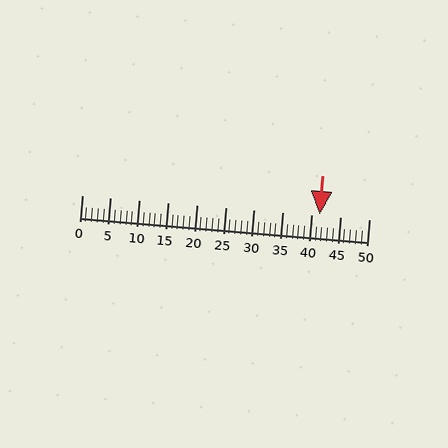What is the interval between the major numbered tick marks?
The major tick marks are spaced 5 units apart.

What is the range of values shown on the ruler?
The ruler shows values from 0 to 50.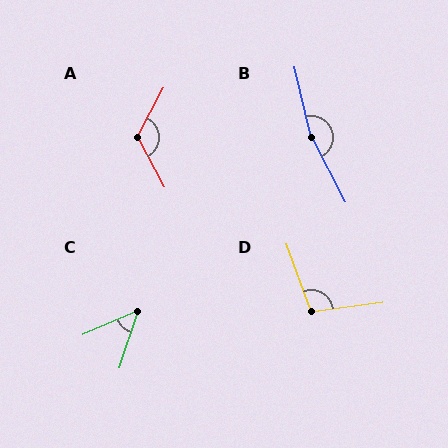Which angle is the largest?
B, at approximately 165 degrees.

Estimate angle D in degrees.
Approximately 102 degrees.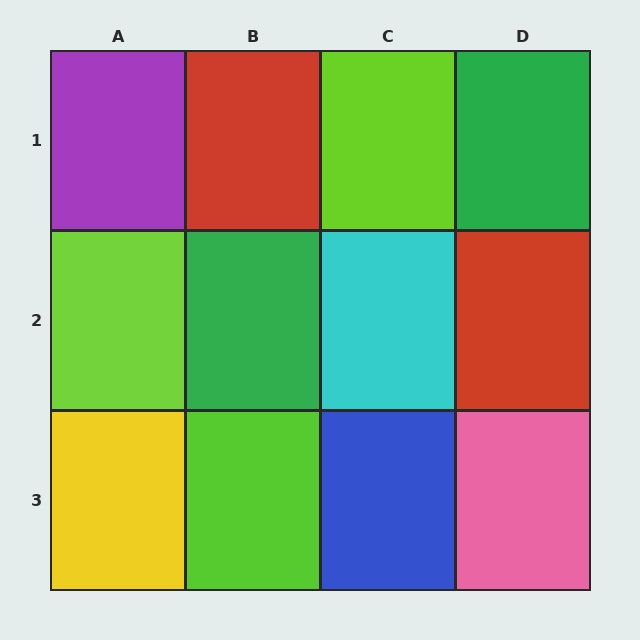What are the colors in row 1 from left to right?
Purple, red, lime, green.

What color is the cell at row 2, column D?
Red.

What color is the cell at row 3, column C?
Blue.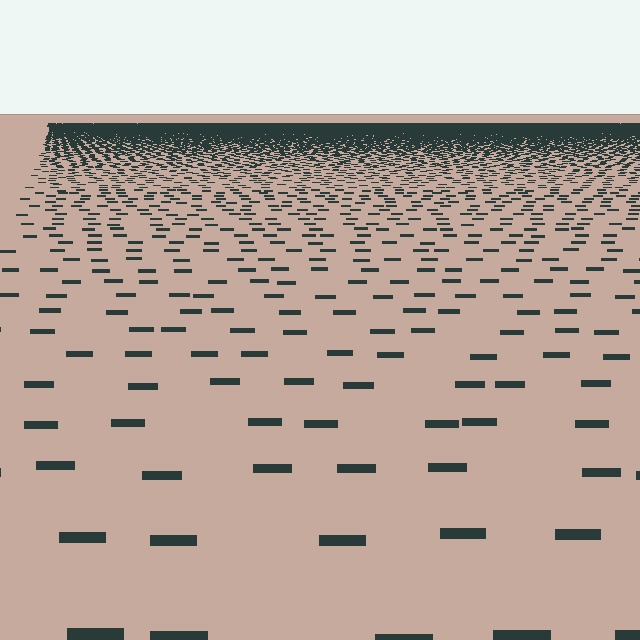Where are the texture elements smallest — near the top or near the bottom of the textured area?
Near the top.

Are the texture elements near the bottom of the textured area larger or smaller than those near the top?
Larger. Near the bottom, elements are closer to the viewer and appear at a bigger on-screen size.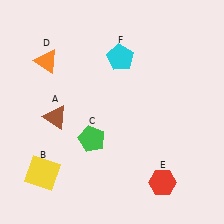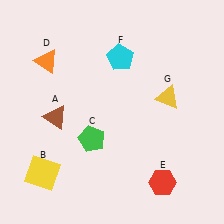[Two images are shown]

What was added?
A yellow triangle (G) was added in Image 2.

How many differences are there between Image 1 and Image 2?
There is 1 difference between the two images.